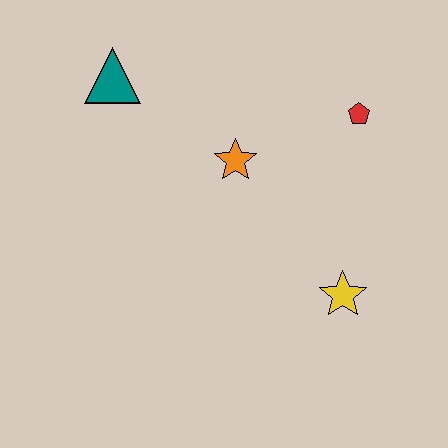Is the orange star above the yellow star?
Yes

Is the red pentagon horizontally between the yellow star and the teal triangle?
No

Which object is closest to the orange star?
The red pentagon is closest to the orange star.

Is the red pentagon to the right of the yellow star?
Yes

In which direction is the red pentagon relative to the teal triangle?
The red pentagon is to the right of the teal triangle.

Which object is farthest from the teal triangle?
The yellow star is farthest from the teal triangle.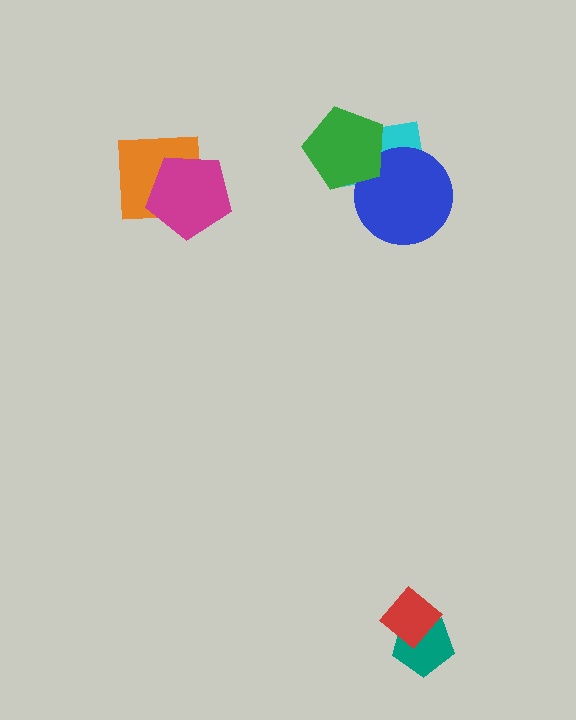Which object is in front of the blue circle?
The green pentagon is in front of the blue circle.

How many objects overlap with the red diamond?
1 object overlaps with the red diamond.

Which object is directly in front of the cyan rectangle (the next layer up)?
The blue circle is directly in front of the cyan rectangle.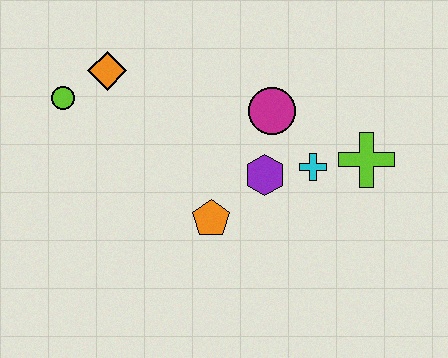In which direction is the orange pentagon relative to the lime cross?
The orange pentagon is to the left of the lime cross.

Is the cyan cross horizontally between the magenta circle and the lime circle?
No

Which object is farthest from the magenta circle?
The lime circle is farthest from the magenta circle.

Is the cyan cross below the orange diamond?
Yes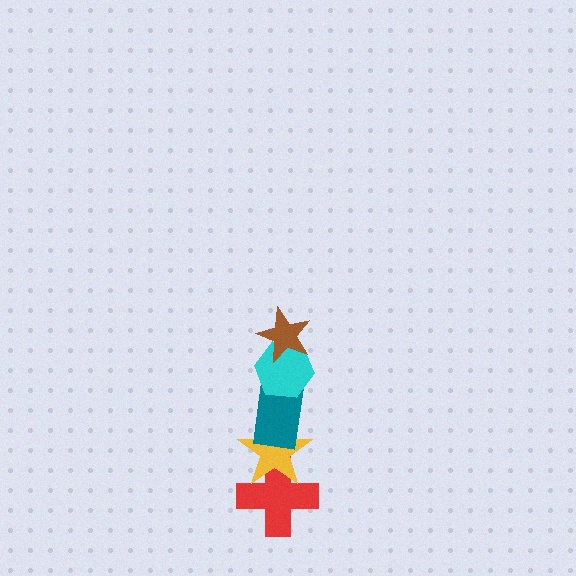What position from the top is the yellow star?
The yellow star is 4th from the top.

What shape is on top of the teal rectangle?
The cyan hexagon is on top of the teal rectangle.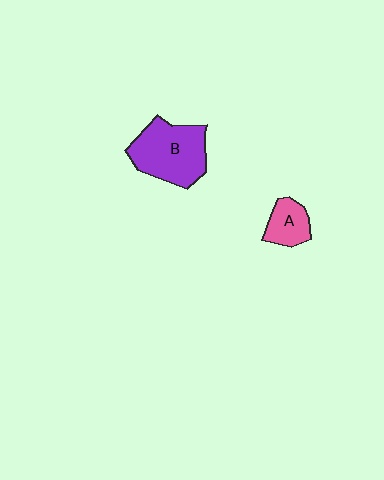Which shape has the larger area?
Shape B (purple).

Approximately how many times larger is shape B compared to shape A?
Approximately 2.3 times.